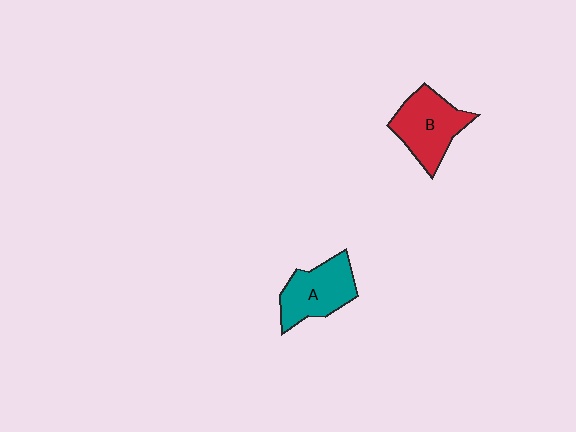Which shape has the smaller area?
Shape A (teal).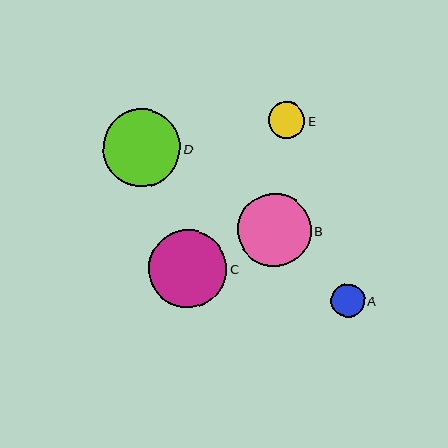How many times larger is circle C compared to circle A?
Circle C is approximately 2.4 times the size of circle A.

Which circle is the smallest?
Circle A is the smallest with a size of approximately 33 pixels.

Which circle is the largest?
Circle C is the largest with a size of approximately 78 pixels.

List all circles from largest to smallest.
From largest to smallest: C, D, B, E, A.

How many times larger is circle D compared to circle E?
Circle D is approximately 2.1 times the size of circle E.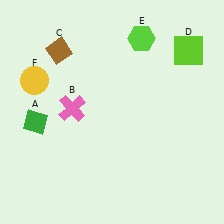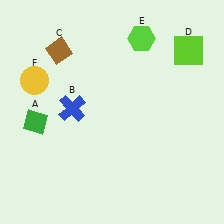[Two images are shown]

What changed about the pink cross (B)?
In Image 1, B is pink. In Image 2, it changed to blue.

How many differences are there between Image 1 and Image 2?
There is 1 difference between the two images.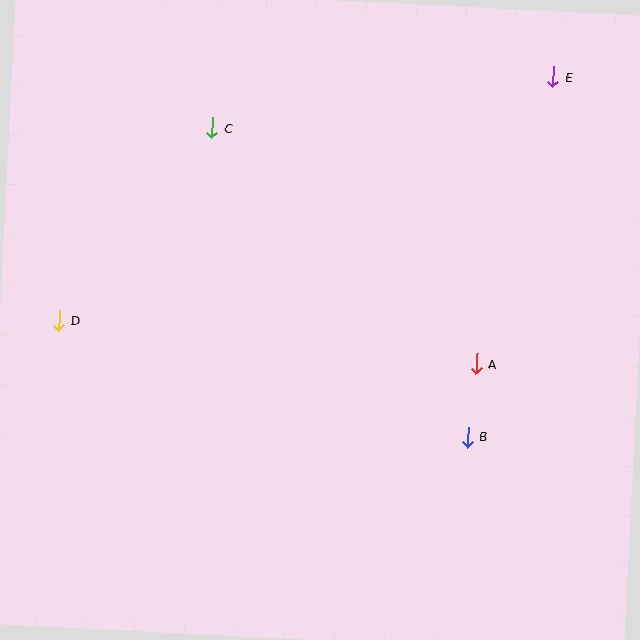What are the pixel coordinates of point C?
Point C is at (212, 128).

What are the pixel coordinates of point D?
Point D is at (59, 320).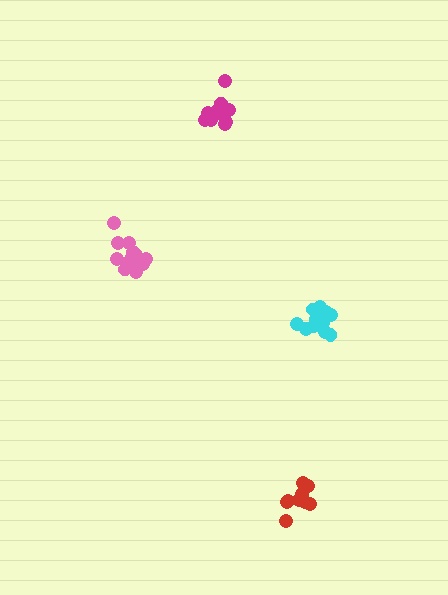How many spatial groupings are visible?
There are 4 spatial groupings.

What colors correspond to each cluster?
The clusters are colored: red, pink, magenta, cyan.